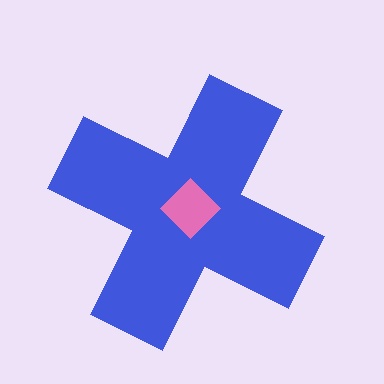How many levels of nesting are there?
2.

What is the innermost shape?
The pink diamond.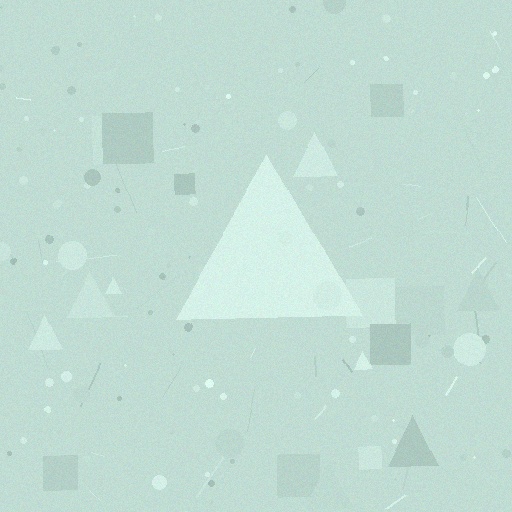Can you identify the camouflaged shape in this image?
The camouflaged shape is a triangle.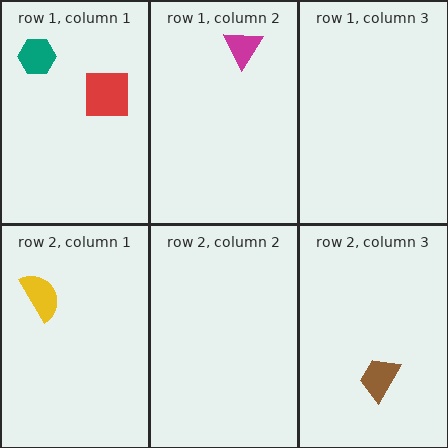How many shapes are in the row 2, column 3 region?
1.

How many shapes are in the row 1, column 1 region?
2.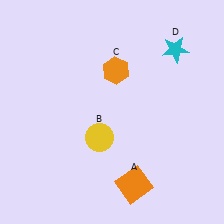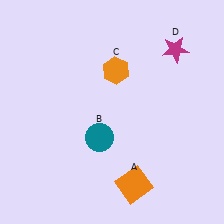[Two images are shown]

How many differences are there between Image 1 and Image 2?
There are 2 differences between the two images.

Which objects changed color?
B changed from yellow to teal. D changed from cyan to magenta.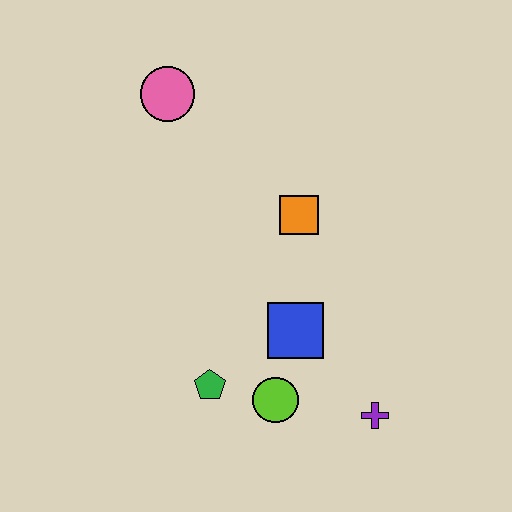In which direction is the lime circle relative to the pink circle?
The lime circle is below the pink circle.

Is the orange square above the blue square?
Yes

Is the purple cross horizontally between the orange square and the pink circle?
No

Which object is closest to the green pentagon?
The lime circle is closest to the green pentagon.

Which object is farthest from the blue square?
The pink circle is farthest from the blue square.